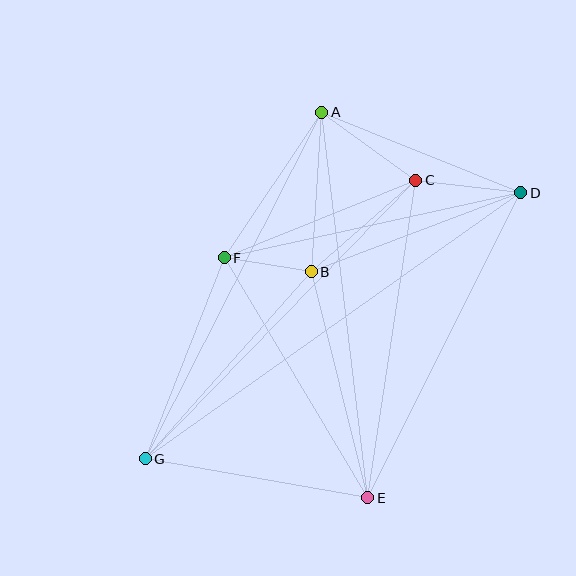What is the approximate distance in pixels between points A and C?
The distance between A and C is approximately 116 pixels.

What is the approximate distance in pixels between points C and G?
The distance between C and G is approximately 388 pixels.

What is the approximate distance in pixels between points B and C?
The distance between B and C is approximately 138 pixels.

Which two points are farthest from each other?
Points D and G are farthest from each other.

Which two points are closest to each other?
Points B and F are closest to each other.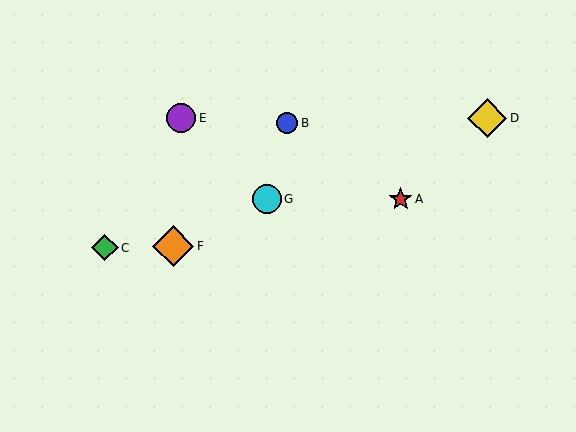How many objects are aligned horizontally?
2 objects (A, G) are aligned horizontally.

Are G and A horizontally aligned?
Yes, both are at y≈199.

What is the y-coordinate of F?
Object F is at y≈246.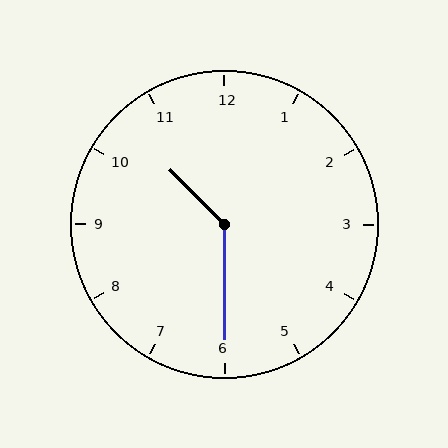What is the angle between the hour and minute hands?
Approximately 135 degrees.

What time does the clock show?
10:30.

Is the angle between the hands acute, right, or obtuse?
It is obtuse.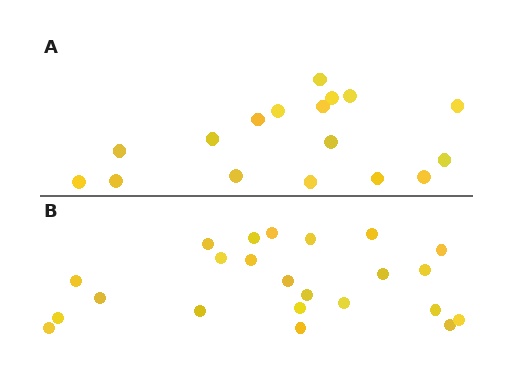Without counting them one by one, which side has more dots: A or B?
Region B (the bottom region) has more dots.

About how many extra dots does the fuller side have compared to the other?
Region B has about 6 more dots than region A.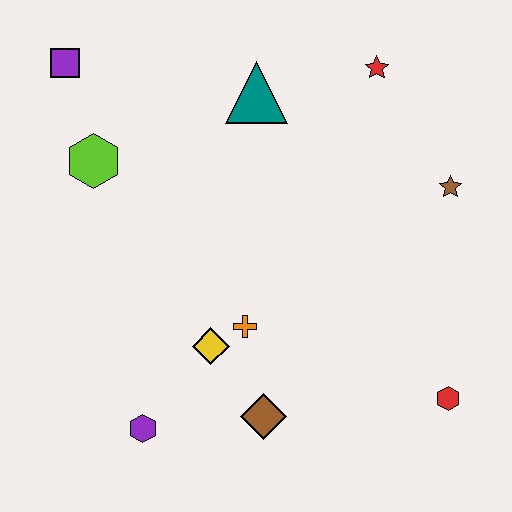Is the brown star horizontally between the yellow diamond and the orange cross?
No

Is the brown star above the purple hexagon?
Yes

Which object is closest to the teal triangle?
The red star is closest to the teal triangle.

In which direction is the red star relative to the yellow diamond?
The red star is above the yellow diamond.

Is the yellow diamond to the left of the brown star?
Yes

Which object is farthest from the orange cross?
The purple square is farthest from the orange cross.